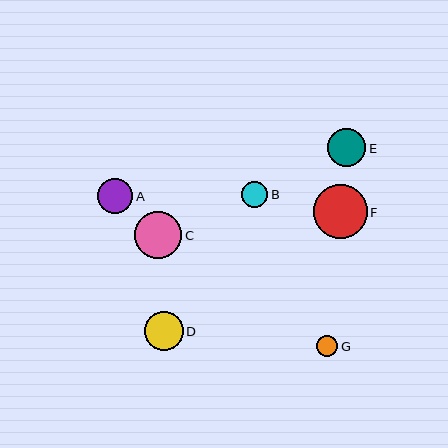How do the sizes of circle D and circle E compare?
Circle D and circle E are approximately the same size.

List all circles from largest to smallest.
From largest to smallest: F, C, D, E, A, B, G.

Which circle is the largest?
Circle F is the largest with a size of approximately 54 pixels.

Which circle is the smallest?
Circle G is the smallest with a size of approximately 21 pixels.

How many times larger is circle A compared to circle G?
Circle A is approximately 1.7 times the size of circle G.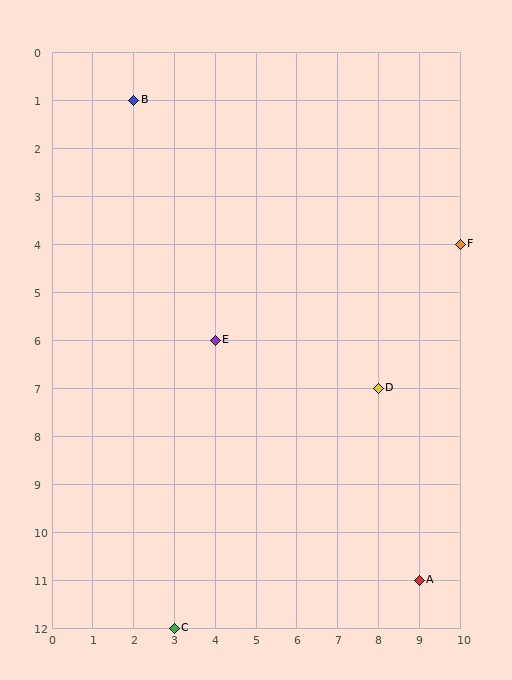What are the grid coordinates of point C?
Point C is at grid coordinates (3, 12).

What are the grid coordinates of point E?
Point E is at grid coordinates (4, 6).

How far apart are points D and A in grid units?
Points D and A are 1 column and 4 rows apart (about 4.1 grid units diagonally).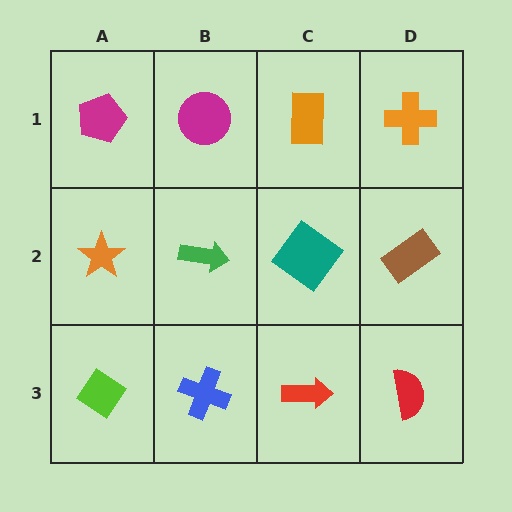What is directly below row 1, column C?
A teal diamond.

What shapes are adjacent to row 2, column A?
A magenta pentagon (row 1, column A), a lime diamond (row 3, column A), a green arrow (row 2, column B).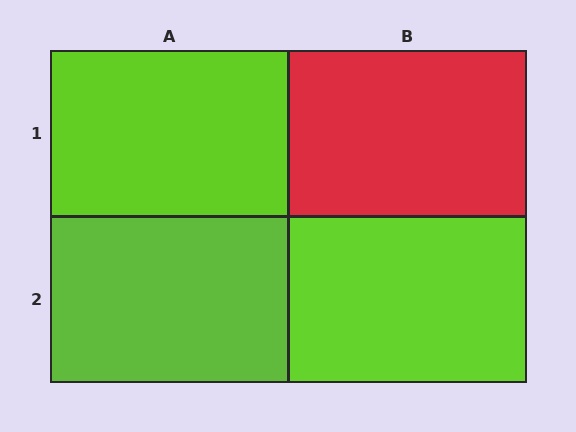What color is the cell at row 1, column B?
Red.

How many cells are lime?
3 cells are lime.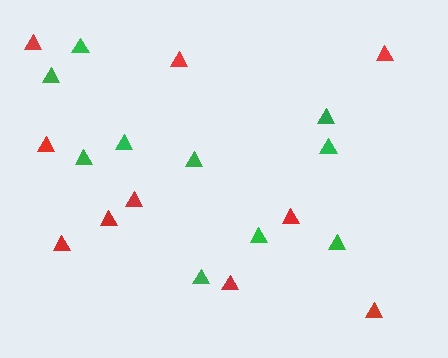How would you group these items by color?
There are 2 groups: one group of green triangles (10) and one group of red triangles (10).